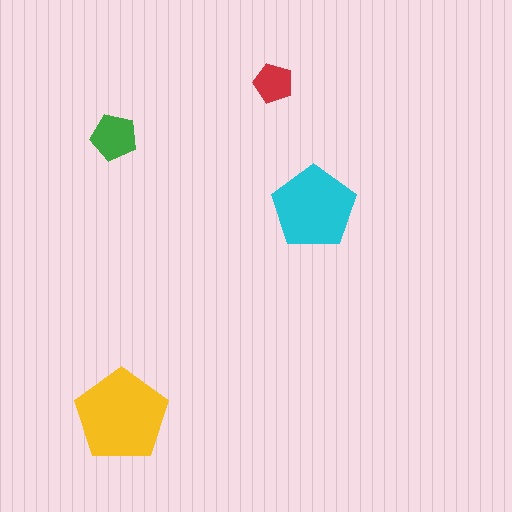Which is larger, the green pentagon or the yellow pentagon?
The yellow one.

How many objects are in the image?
There are 4 objects in the image.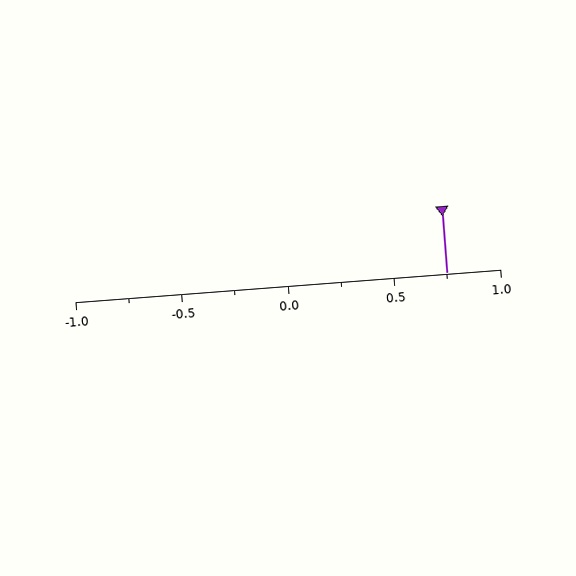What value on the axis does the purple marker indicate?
The marker indicates approximately 0.75.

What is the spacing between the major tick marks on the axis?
The major ticks are spaced 0.5 apart.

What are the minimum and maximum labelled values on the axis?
The axis runs from -1.0 to 1.0.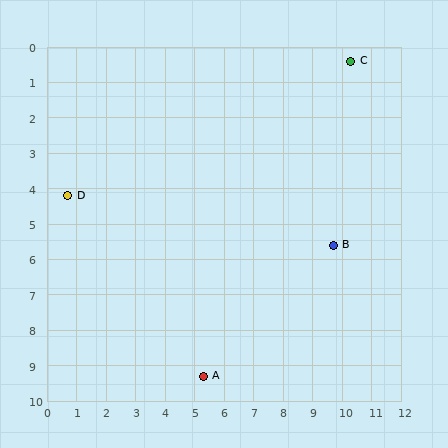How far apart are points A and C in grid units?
Points A and C are about 10.2 grid units apart.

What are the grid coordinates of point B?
Point B is at approximately (9.7, 5.6).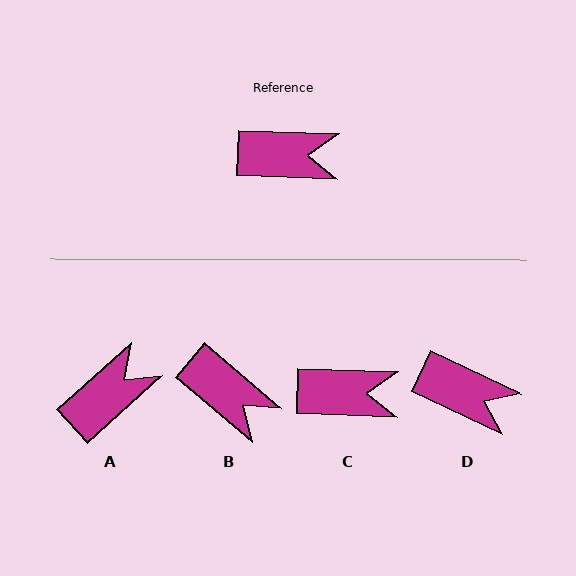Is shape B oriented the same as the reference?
No, it is off by about 38 degrees.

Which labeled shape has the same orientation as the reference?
C.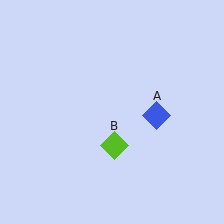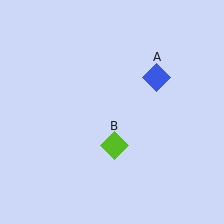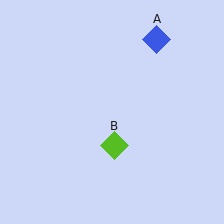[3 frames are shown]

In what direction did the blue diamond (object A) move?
The blue diamond (object A) moved up.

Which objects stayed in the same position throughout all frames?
Lime diamond (object B) remained stationary.